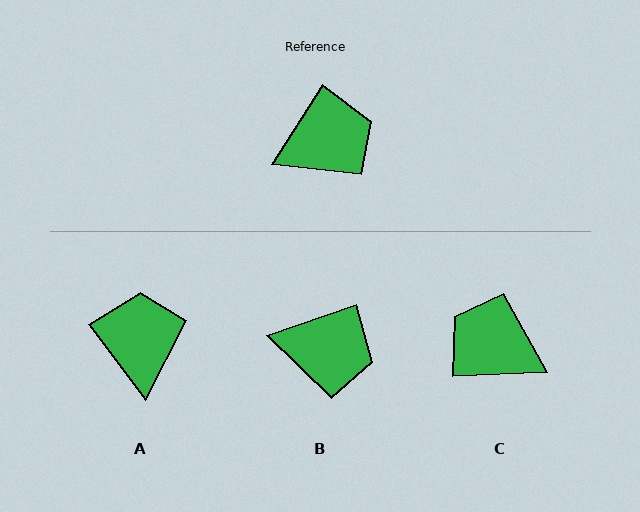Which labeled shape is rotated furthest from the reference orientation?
C, about 125 degrees away.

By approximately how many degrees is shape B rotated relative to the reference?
Approximately 38 degrees clockwise.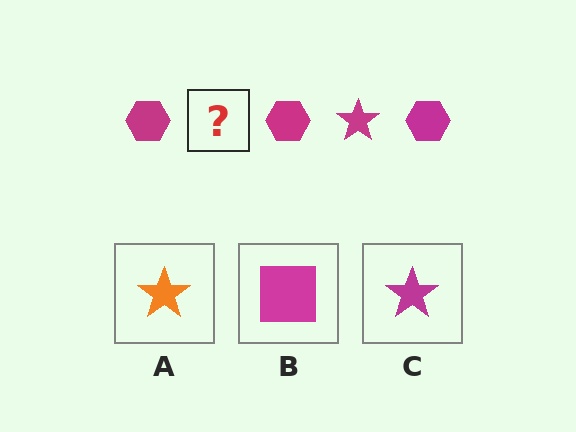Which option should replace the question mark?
Option C.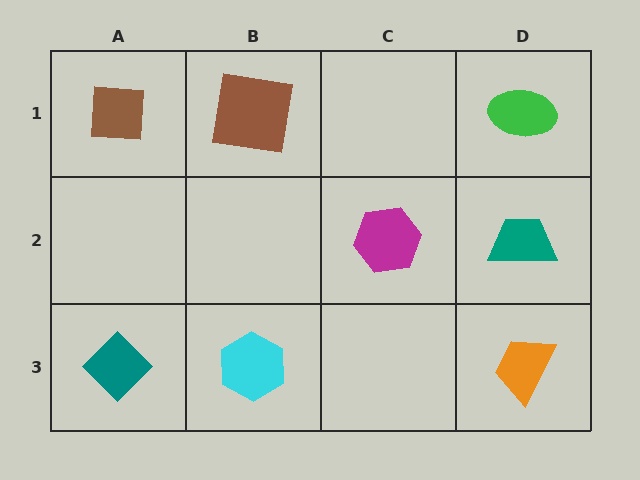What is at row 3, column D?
An orange trapezoid.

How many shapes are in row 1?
3 shapes.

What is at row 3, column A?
A teal diamond.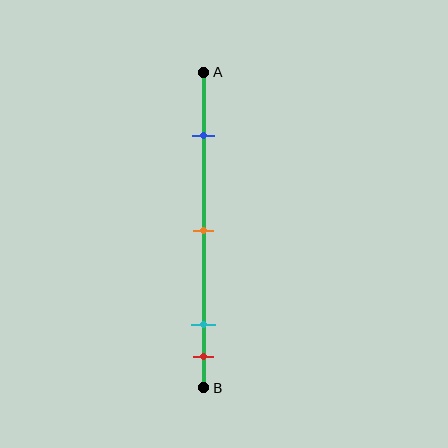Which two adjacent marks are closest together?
The cyan and red marks are the closest adjacent pair.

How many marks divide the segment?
There are 4 marks dividing the segment.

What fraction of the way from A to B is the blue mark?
The blue mark is approximately 20% (0.2) of the way from A to B.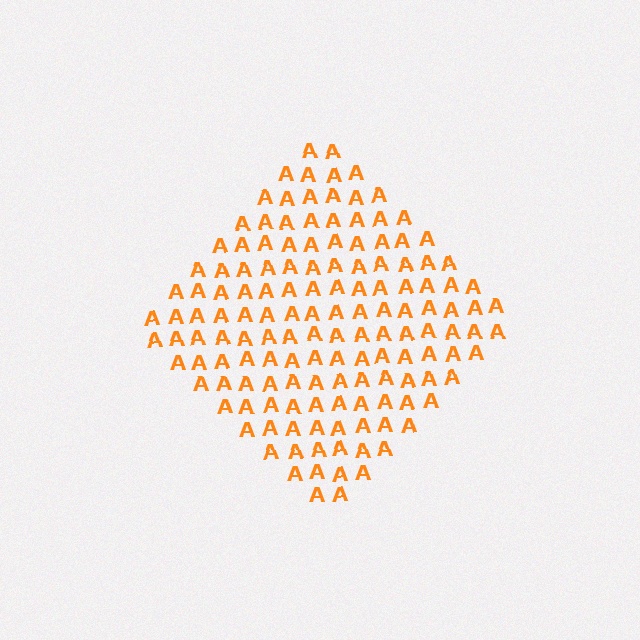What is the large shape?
The large shape is a diamond.